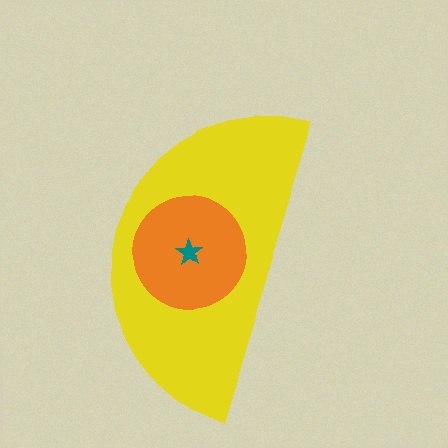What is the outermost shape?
The yellow semicircle.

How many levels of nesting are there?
3.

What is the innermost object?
The teal star.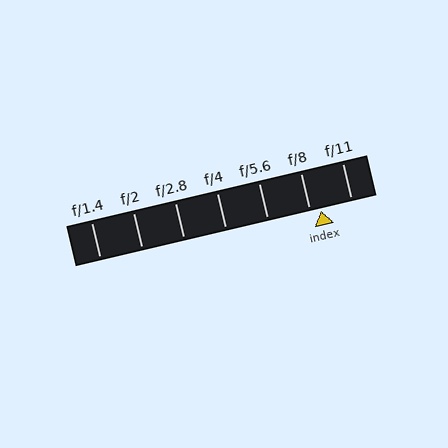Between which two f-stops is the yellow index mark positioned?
The index mark is between f/8 and f/11.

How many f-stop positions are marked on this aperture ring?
There are 7 f-stop positions marked.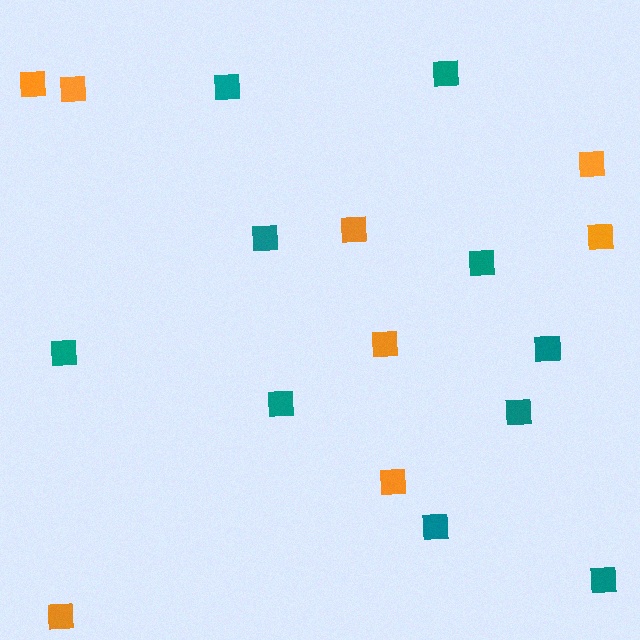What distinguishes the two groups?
There are 2 groups: one group of orange squares (8) and one group of teal squares (10).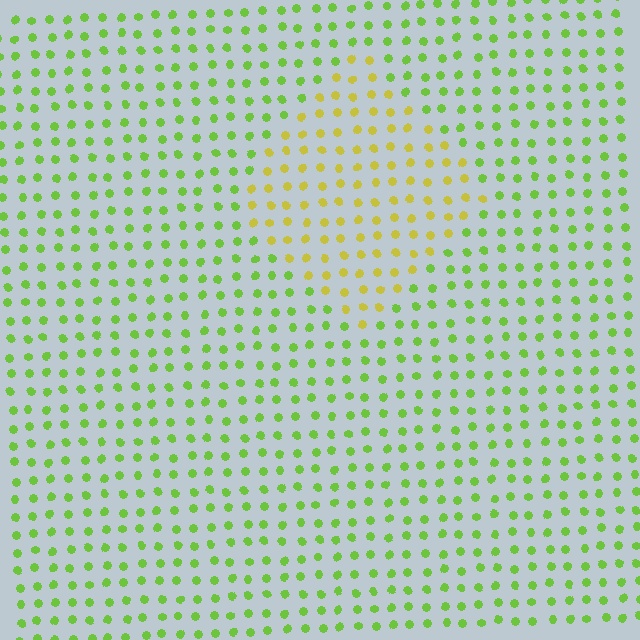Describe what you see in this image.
The image is filled with small lime elements in a uniform arrangement. A diamond-shaped region is visible where the elements are tinted to a slightly different hue, forming a subtle color boundary.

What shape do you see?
I see a diamond.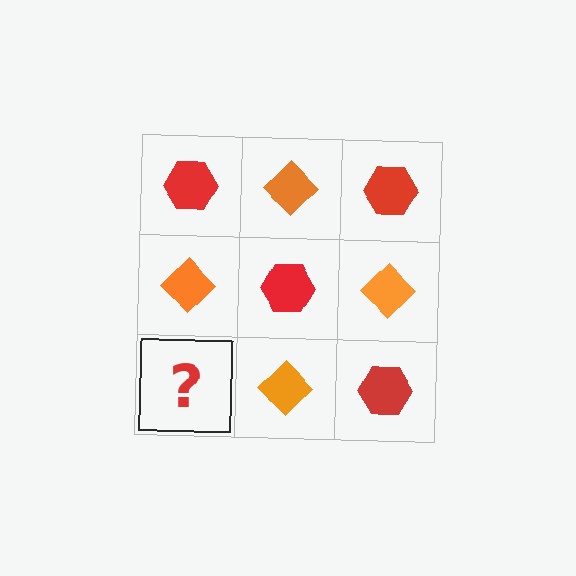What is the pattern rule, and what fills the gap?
The rule is that it alternates red hexagon and orange diamond in a checkerboard pattern. The gap should be filled with a red hexagon.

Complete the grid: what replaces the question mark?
The question mark should be replaced with a red hexagon.